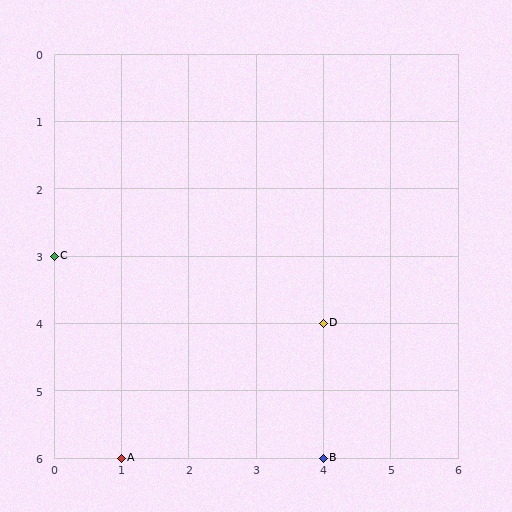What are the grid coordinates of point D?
Point D is at grid coordinates (4, 4).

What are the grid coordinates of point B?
Point B is at grid coordinates (4, 6).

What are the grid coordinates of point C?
Point C is at grid coordinates (0, 3).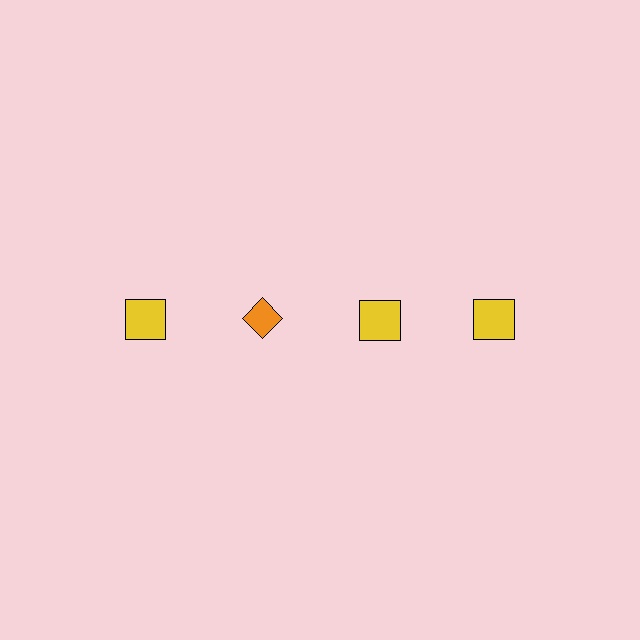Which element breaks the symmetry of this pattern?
The orange diamond in the top row, second from left column breaks the symmetry. All other shapes are yellow squares.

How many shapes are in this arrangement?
There are 4 shapes arranged in a grid pattern.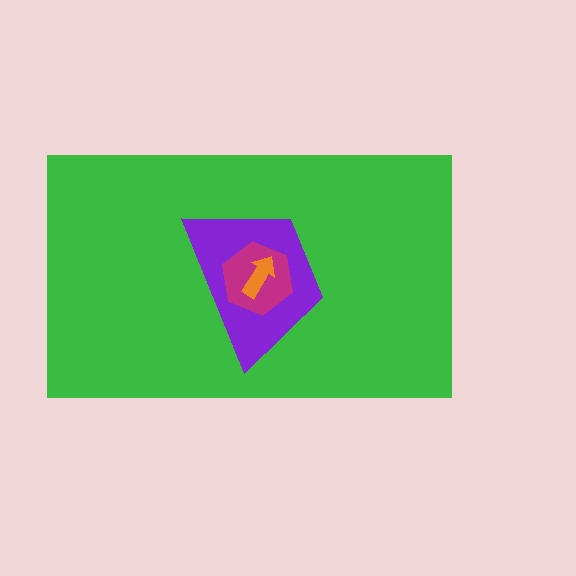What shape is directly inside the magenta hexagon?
The orange arrow.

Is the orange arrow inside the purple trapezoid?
Yes.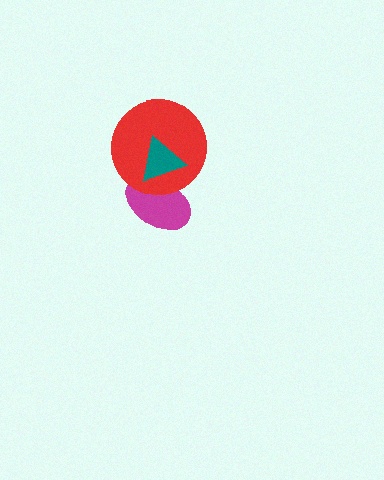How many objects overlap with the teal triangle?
2 objects overlap with the teal triangle.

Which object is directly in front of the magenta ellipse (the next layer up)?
The red circle is directly in front of the magenta ellipse.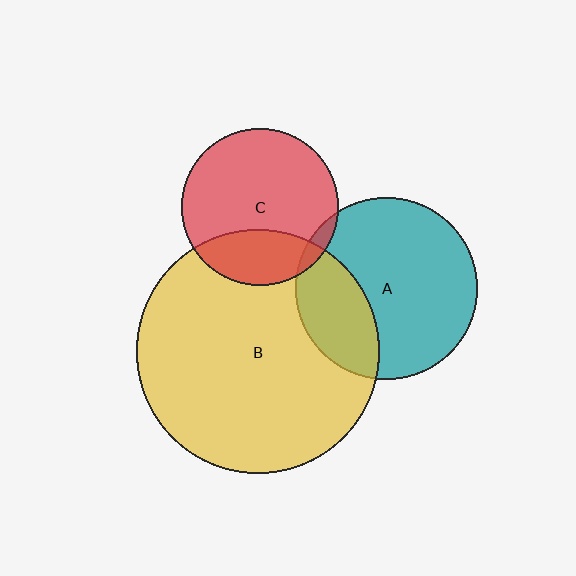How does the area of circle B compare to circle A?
Approximately 1.8 times.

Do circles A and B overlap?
Yes.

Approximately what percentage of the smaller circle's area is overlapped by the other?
Approximately 30%.